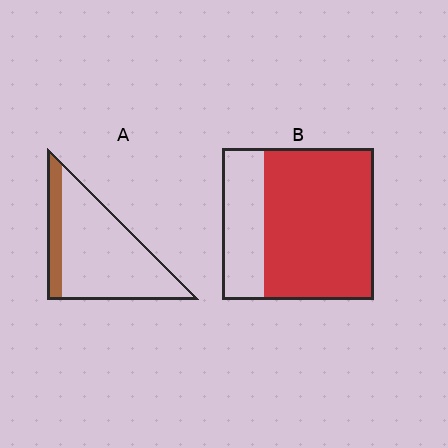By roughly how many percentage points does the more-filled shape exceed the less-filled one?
By roughly 55 percentage points (B over A).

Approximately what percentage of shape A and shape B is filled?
A is approximately 20% and B is approximately 70%.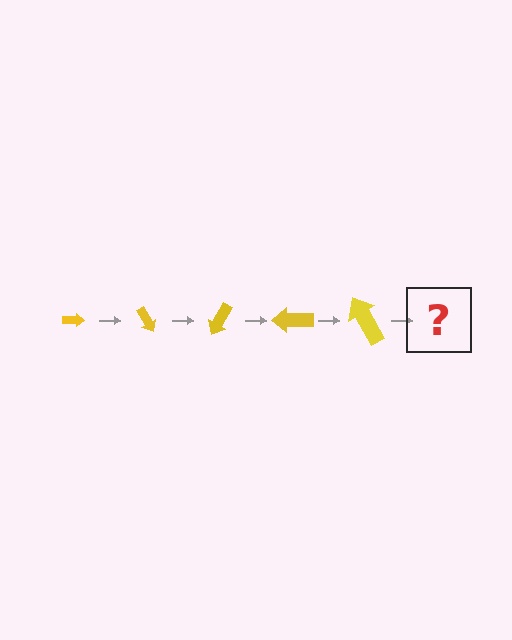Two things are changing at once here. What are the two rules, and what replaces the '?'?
The two rules are that the arrow grows larger each step and it rotates 60 degrees each step. The '?' should be an arrow, larger than the previous one and rotated 300 degrees from the start.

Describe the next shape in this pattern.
It should be an arrow, larger than the previous one and rotated 300 degrees from the start.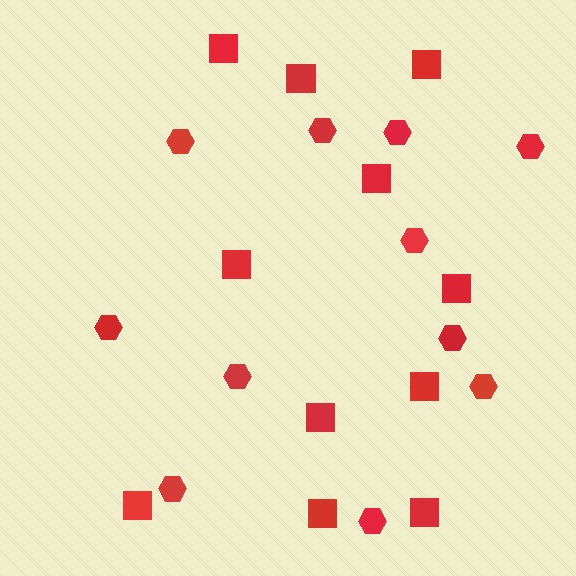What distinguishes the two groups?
There are 2 groups: one group of hexagons (11) and one group of squares (11).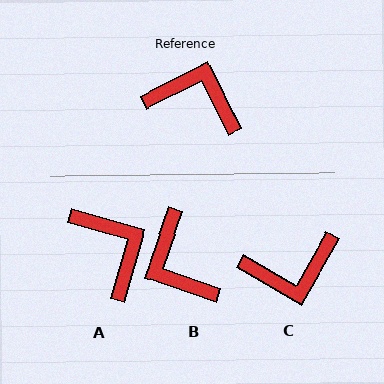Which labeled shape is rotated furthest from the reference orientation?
C, about 147 degrees away.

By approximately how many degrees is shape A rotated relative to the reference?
Approximately 43 degrees clockwise.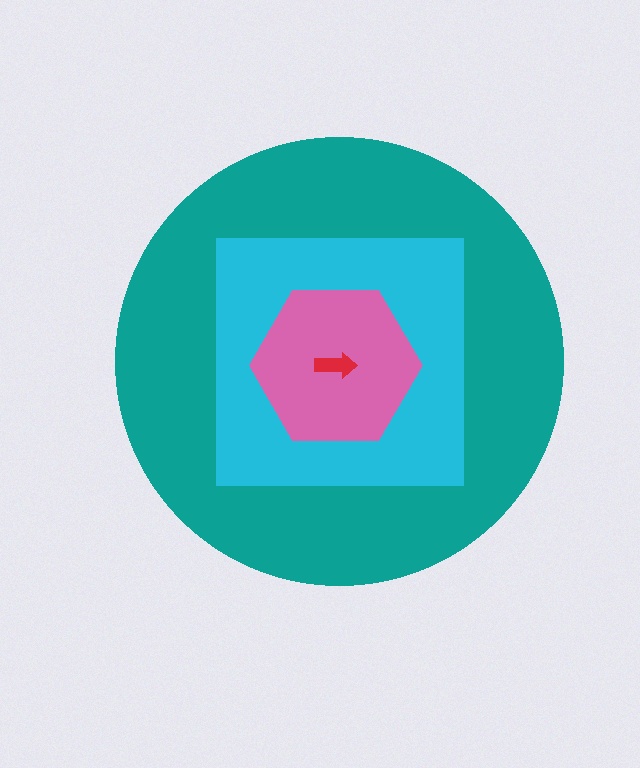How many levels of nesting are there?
4.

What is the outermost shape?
The teal circle.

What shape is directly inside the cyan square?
The pink hexagon.